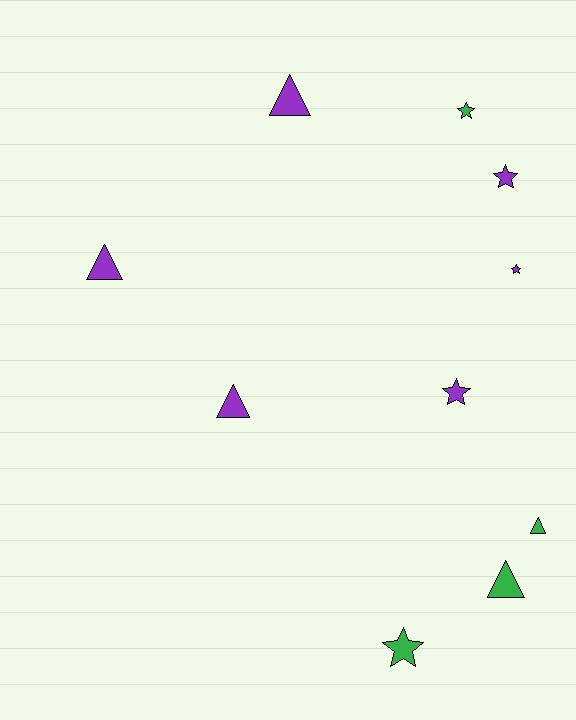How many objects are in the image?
There are 10 objects.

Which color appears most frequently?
Purple, with 6 objects.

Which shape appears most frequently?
Star, with 5 objects.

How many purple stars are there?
There are 3 purple stars.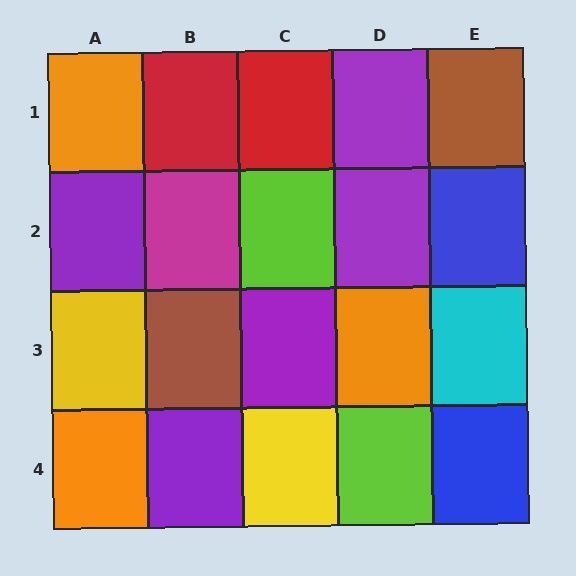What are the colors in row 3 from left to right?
Yellow, brown, purple, orange, cyan.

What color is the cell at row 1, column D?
Purple.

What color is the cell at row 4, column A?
Orange.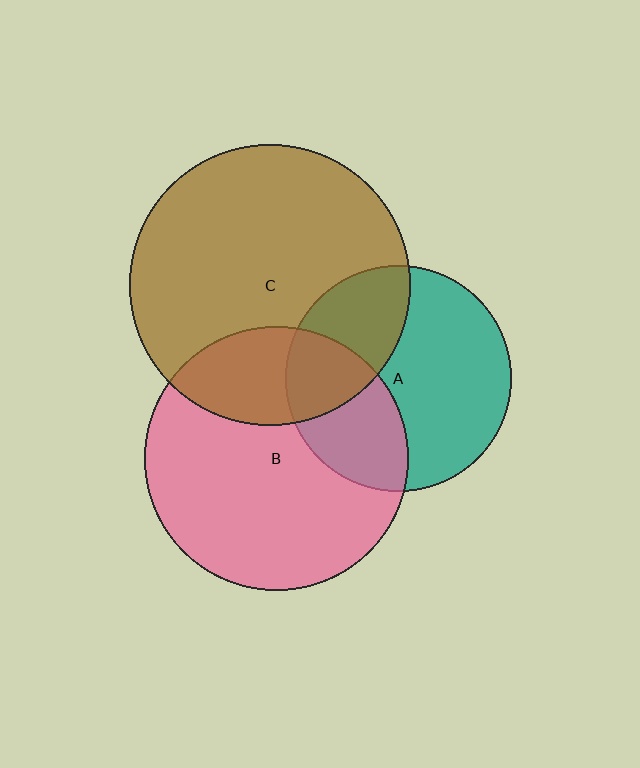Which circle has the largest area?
Circle C (brown).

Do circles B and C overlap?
Yes.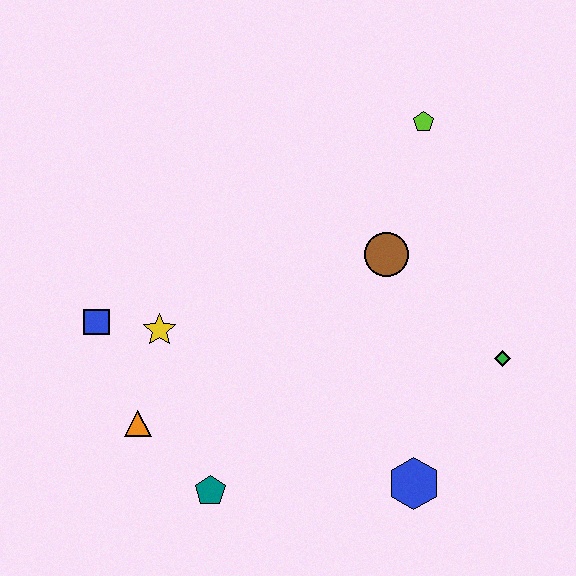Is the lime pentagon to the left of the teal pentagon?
No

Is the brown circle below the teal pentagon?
No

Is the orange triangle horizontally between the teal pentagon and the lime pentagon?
No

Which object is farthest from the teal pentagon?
The lime pentagon is farthest from the teal pentagon.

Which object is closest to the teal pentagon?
The orange triangle is closest to the teal pentagon.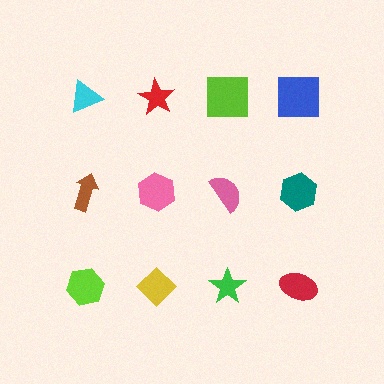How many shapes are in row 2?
4 shapes.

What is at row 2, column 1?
A brown arrow.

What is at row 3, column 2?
A yellow diamond.